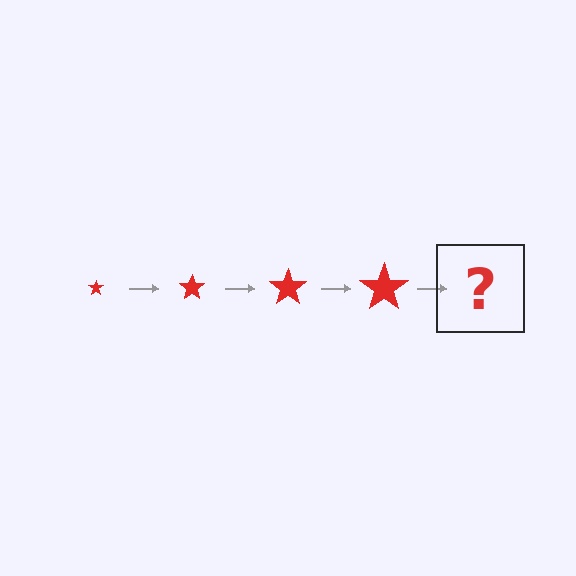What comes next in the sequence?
The next element should be a red star, larger than the previous one.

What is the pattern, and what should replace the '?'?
The pattern is that the star gets progressively larger each step. The '?' should be a red star, larger than the previous one.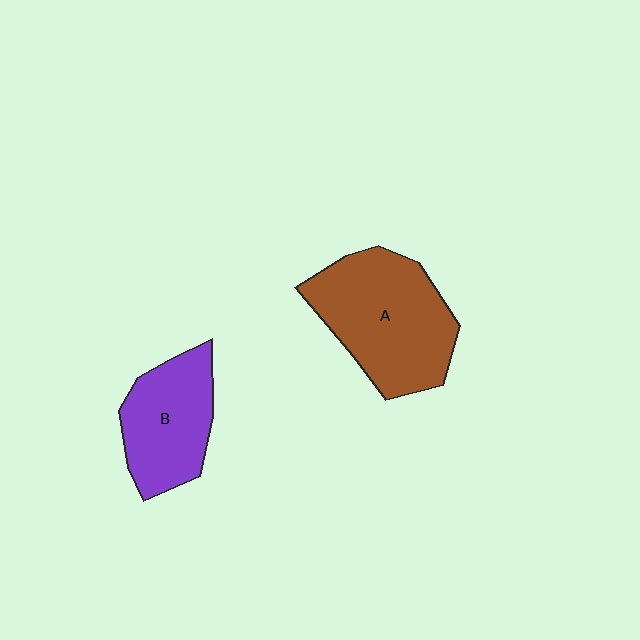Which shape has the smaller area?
Shape B (purple).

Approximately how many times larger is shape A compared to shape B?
Approximately 1.4 times.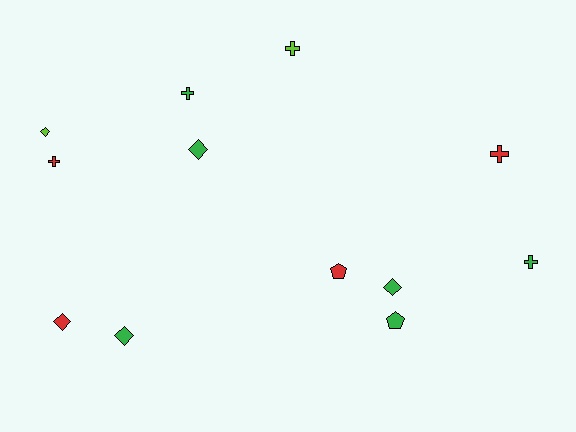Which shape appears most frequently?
Diamond, with 5 objects.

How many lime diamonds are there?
There is 1 lime diamond.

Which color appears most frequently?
Green, with 6 objects.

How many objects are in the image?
There are 12 objects.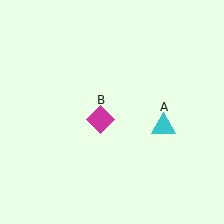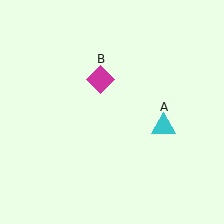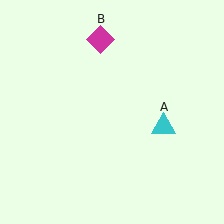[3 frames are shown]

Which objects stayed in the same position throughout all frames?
Cyan triangle (object A) remained stationary.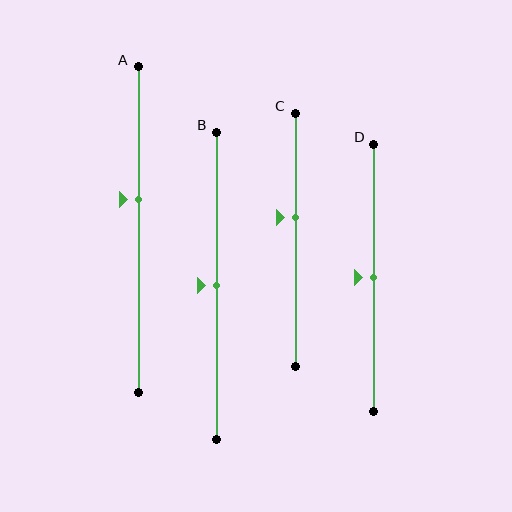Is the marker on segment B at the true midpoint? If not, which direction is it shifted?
Yes, the marker on segment B is at the true midpoint.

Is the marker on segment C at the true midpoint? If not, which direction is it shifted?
No, the marker on segment C is shifted upward by about 9% of the segment length.